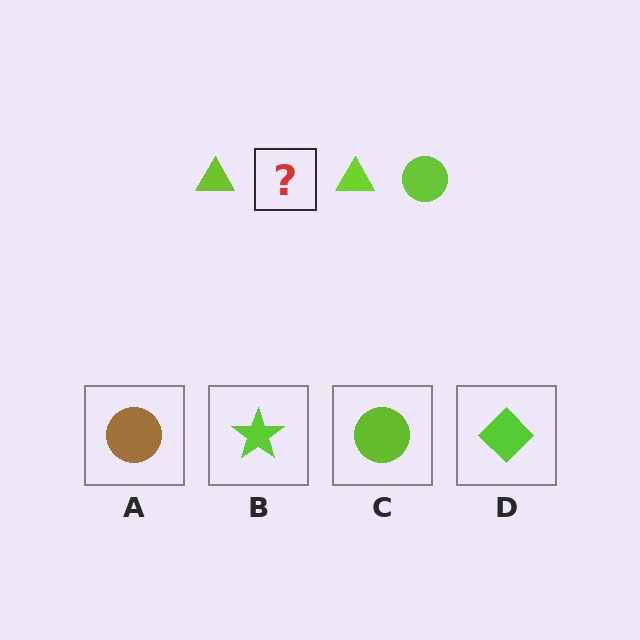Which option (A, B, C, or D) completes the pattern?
C.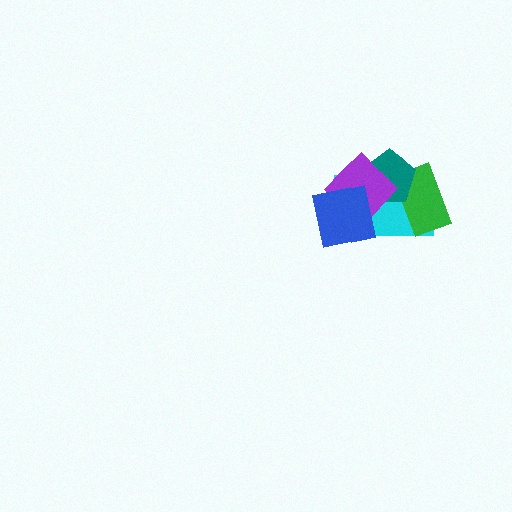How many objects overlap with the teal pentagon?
4 objects overlap with the teal pentagon.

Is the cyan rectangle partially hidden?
Yes, it is partially covered by another shape.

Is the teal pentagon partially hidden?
Yes, it is partially covered by another shape.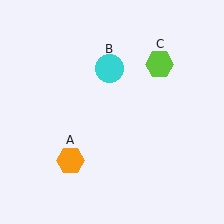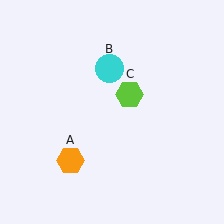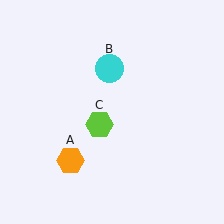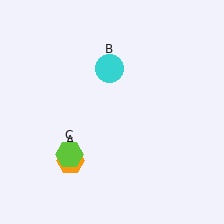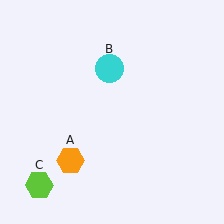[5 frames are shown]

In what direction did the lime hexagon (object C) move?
The lime hexagon (object C) moved down and to the left.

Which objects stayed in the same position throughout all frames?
Orange hexagon (object A) and cyan circle (object B) remained stationary.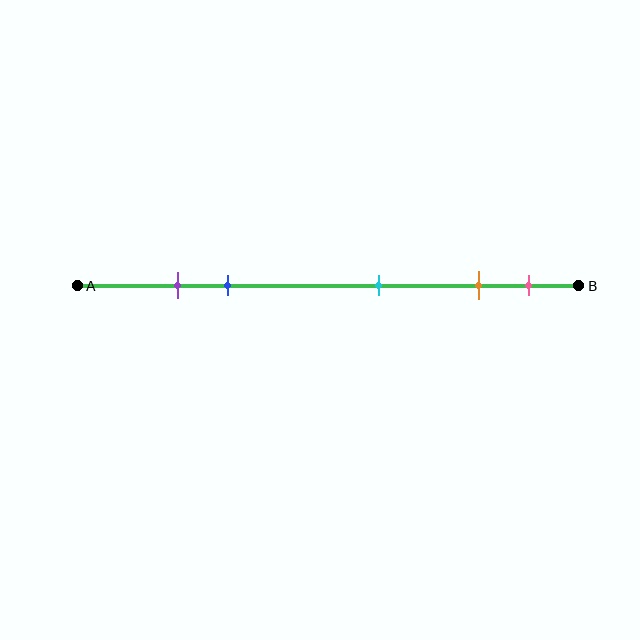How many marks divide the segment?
There are 5 marks dividing the segment.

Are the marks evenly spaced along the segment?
No, the marks are not evenly spaced.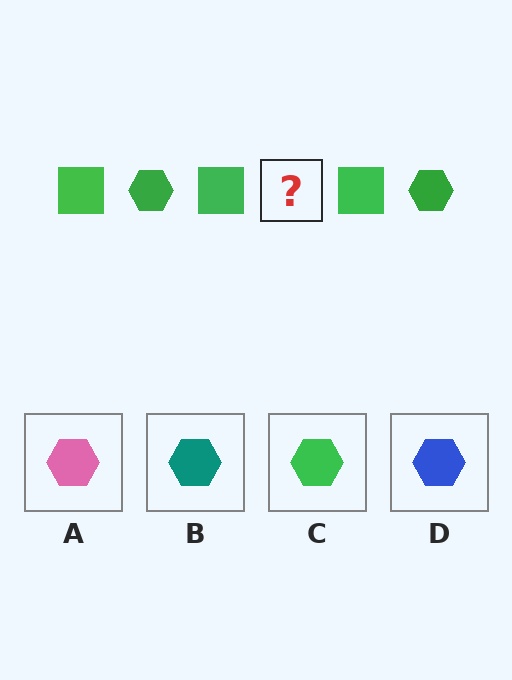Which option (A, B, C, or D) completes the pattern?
C.